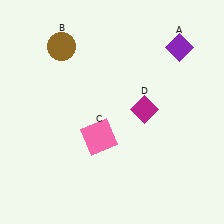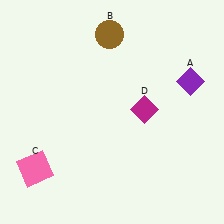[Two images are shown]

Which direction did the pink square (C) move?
The pink square (C) moved left.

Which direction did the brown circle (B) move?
The brown circle (B) moved right.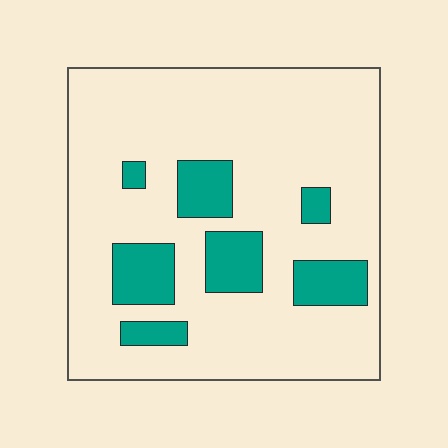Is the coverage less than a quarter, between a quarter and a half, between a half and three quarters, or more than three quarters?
Less than a quarter.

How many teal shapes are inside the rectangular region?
7.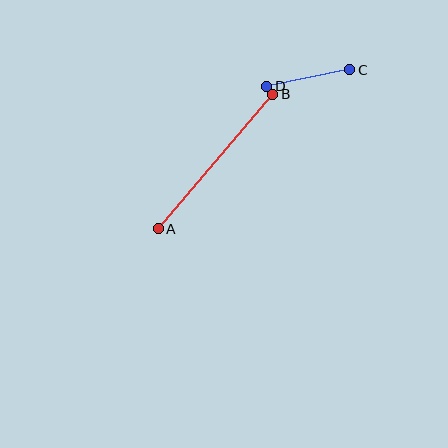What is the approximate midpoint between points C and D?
The midpoint is at approximately (308, 78) pixels.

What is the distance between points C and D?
The distance is approximately 85 pixels.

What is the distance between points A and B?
The distance is approximately 177 pixels.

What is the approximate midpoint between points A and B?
The midpoint is at approximately (215, 162) pixels.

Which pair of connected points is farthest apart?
Points A and B are farthest apart.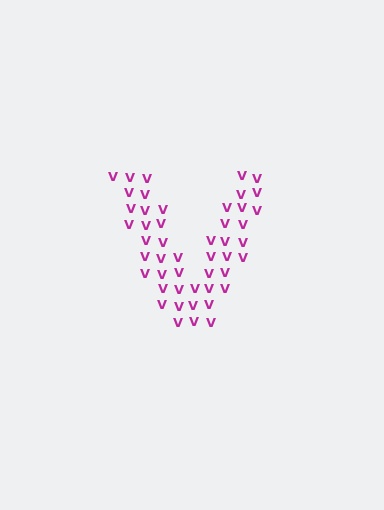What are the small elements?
The small elements are letter V's.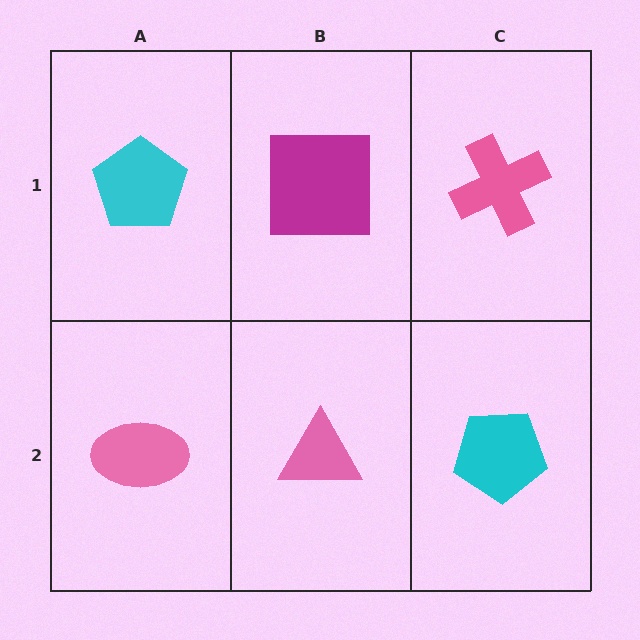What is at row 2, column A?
A pink ellipse.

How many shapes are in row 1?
3 shapes.